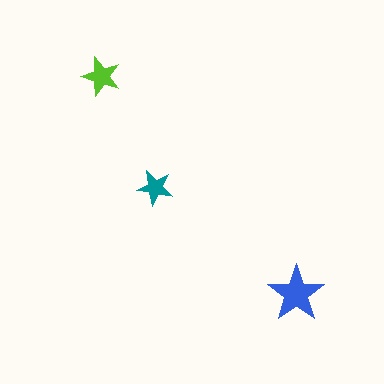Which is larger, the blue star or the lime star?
The blue one.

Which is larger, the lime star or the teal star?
The lime one.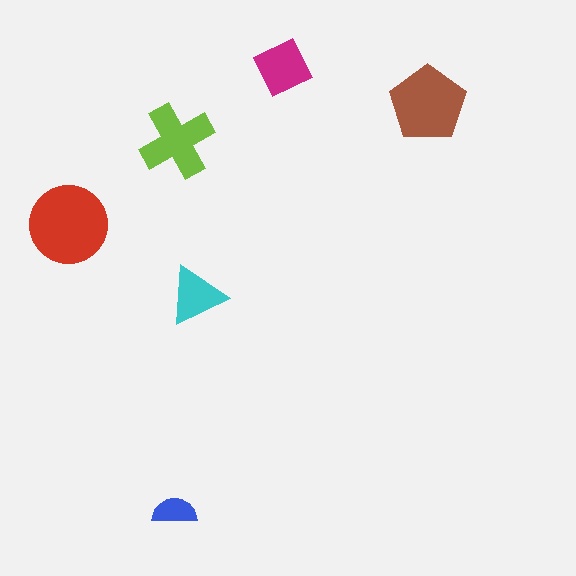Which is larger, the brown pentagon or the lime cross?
The brown pentagon.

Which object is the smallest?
The blue semicircle.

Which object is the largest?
The red circle.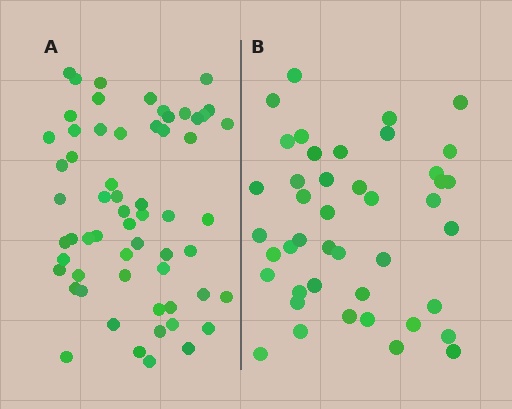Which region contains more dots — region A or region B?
Region A (the left region) has more dots.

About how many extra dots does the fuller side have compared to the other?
Region A has approximately 15 more dots than region B.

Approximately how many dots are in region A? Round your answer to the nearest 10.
About 60 dots.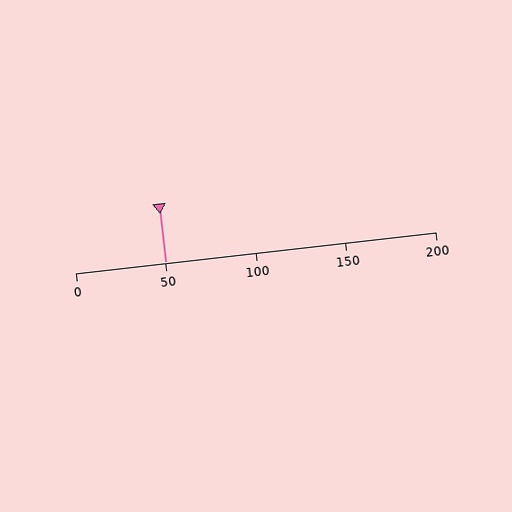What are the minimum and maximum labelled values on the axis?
The axis runs from 0 to 200.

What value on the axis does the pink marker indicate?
The marker indicates approximately 50.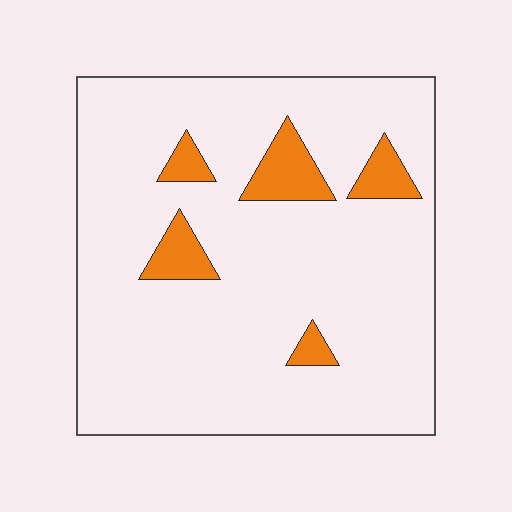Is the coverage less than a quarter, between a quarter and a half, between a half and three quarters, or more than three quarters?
Less than a quarter.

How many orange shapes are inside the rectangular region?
5.